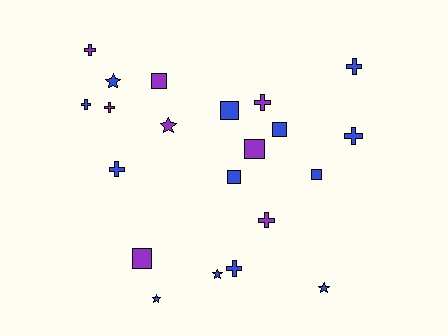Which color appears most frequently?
Blue, with 13 objects.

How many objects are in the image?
There are 21 objects.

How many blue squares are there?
There are 4 blue squares.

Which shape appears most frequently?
Cross, with 9 objects.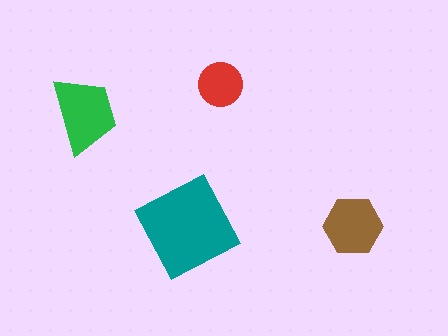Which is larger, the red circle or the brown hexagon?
The brown hexagon.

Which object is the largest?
The teal square.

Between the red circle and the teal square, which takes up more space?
The teal square.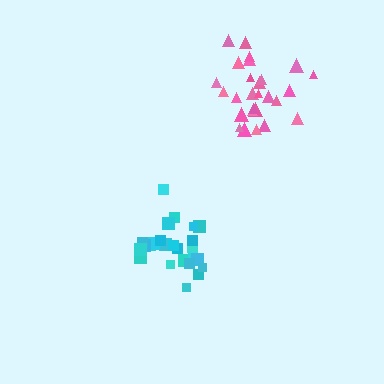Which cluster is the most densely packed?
Pink.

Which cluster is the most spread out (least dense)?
Cyan.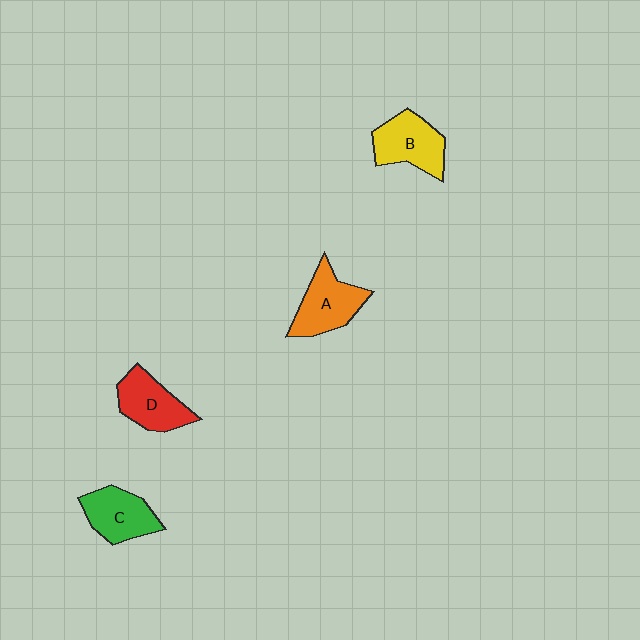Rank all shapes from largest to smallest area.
From largest to smallest: A (orange), B (yellow), D (red), C (green).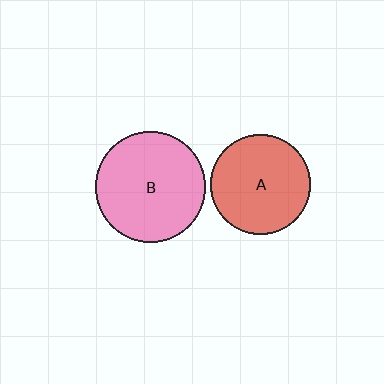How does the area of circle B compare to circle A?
Approximately 1.2 times.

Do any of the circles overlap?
No, none of the circles overlap.